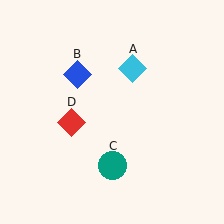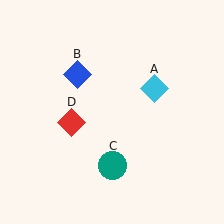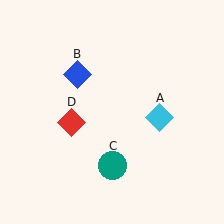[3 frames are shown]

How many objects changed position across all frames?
1 object changed position: cyan diamond (object A).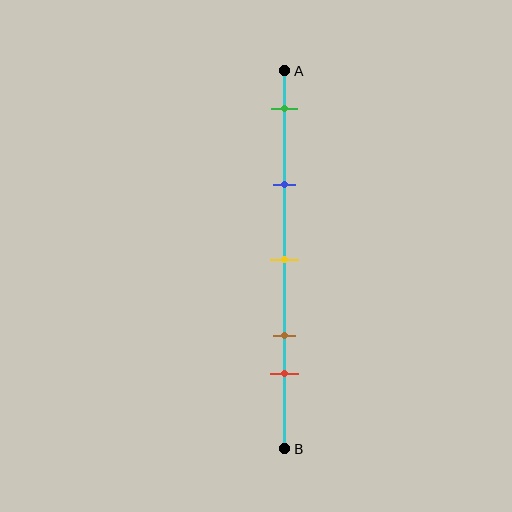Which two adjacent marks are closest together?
The brown and red marks are the closest adjacent pair.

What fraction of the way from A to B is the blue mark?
The blue mark is approximately 30% (0.3) of the way from A to B.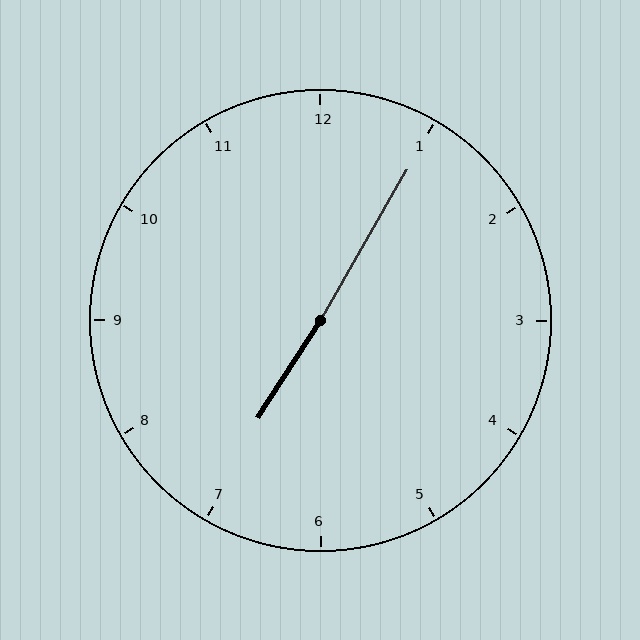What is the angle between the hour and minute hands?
Approximately 178 degrees.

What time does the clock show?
7:05.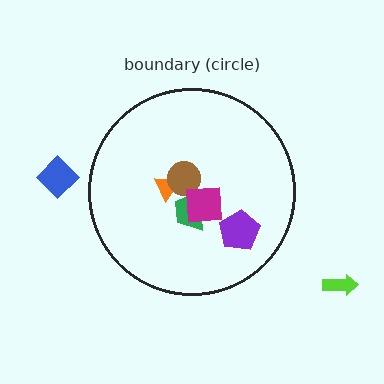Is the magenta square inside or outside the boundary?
Inside.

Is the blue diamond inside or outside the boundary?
Outside.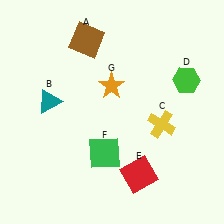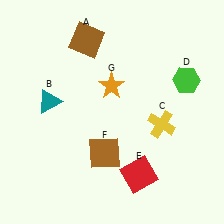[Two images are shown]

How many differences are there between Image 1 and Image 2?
There is 1 difference between the two images.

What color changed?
The square (F) changed from green in Image 1 to brown in Image 2.